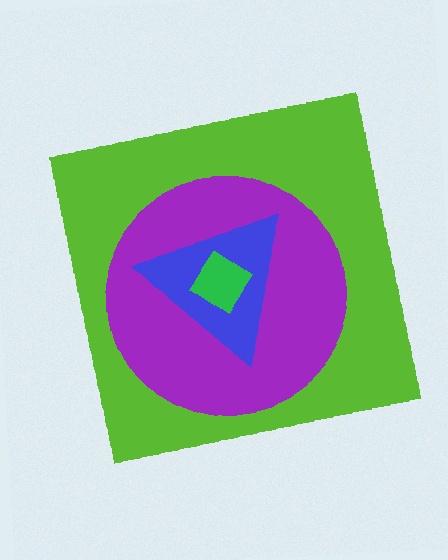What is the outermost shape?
The lime square.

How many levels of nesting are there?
4.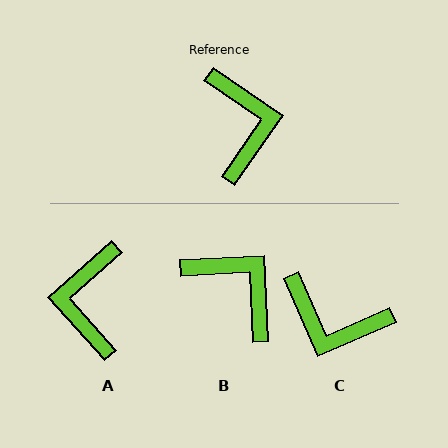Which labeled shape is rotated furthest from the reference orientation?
A, about 167 degrees away.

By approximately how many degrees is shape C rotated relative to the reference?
Approximately 122 degrees clockwise.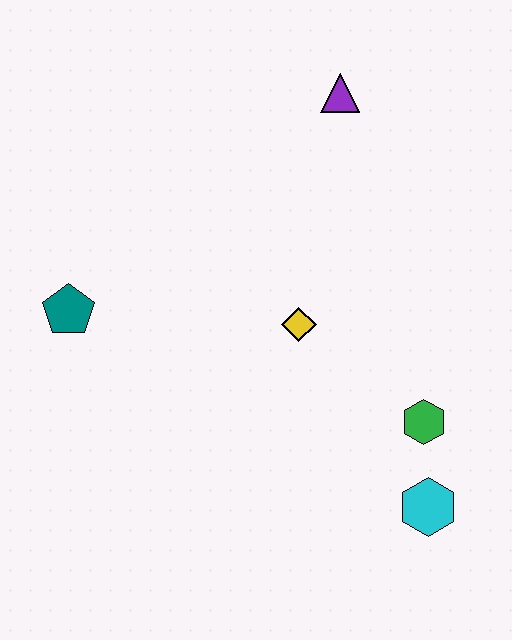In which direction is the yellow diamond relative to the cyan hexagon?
The yellow diamond is above the cyan hexagon.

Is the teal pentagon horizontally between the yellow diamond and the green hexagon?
No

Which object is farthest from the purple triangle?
The cyan hexagon is farthest from the purple triangle.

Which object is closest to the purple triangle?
The yellow diamond is closest to the purple triangle.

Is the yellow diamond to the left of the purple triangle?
Yes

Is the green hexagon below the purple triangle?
Yes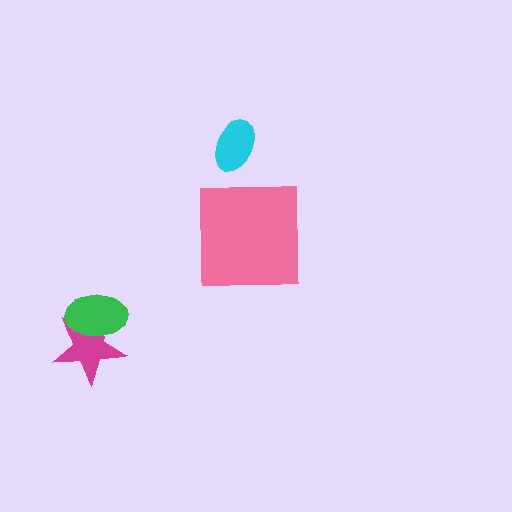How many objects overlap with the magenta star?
1 object overlaps with the magenta star.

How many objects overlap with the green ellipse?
1 object overlaps with the green ellipse.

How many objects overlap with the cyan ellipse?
0 objects overlap with the cyan ellipse.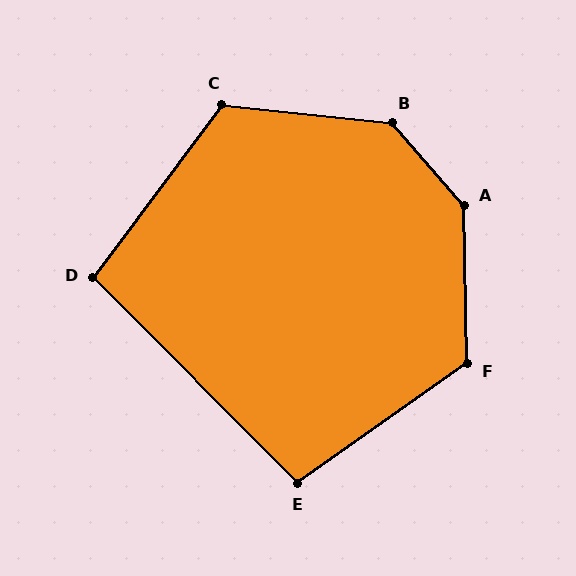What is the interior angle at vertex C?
Approximately 120 degrees (obtuse).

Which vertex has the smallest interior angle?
D, at approximately 99 degrees.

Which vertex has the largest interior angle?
A, at approximately 140 degrees.